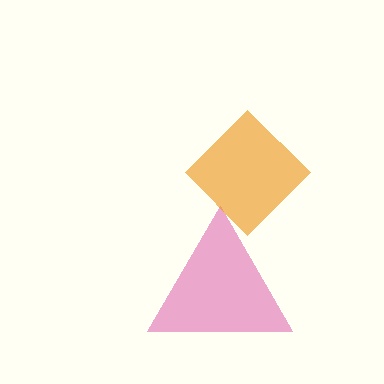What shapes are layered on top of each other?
The layered shapes are: a pink triangle, an orange diamond.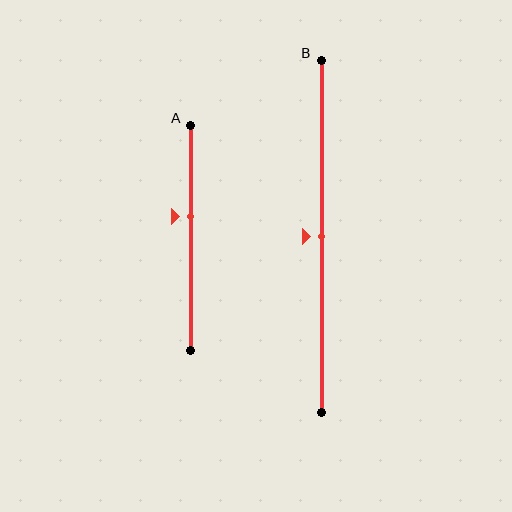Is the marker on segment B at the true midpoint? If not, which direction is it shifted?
Yes, the marker on segment B is at the true midpoint.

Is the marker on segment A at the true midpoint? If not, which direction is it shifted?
No, the marker on segment A is shifted upward by about 10% of the segment length.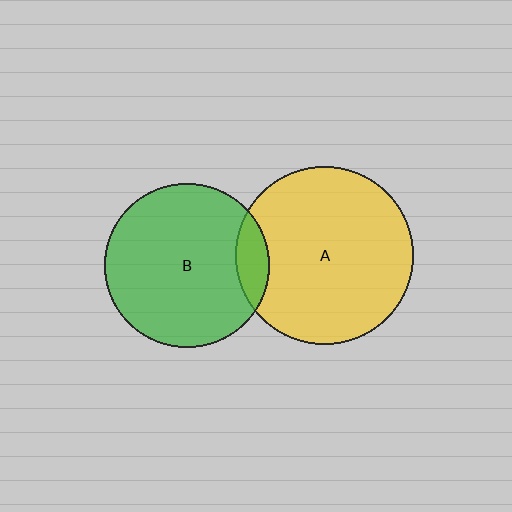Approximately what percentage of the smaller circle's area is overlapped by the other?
Approximately 10%.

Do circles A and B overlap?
Yes.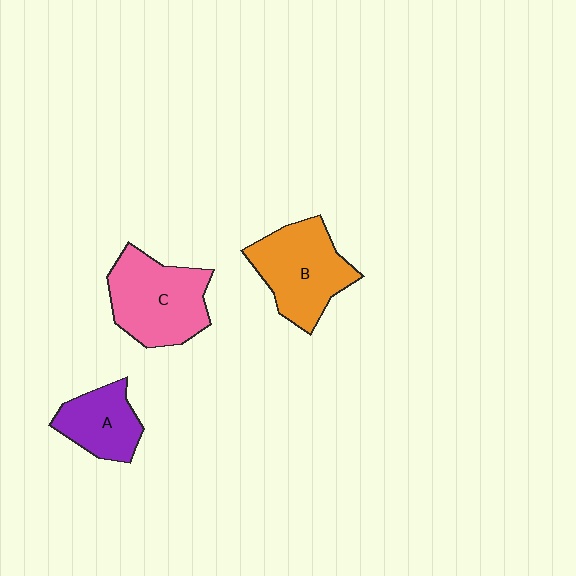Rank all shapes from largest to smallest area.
From largest to smallest: C (pink), B (orange), A (purple).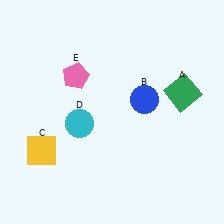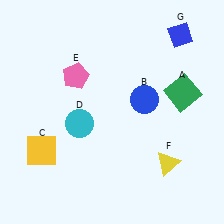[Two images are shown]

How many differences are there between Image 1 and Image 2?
There are 2 differences between the two images.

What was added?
A yellow triangle (F), a blue diamond (G) were added in Image 2.